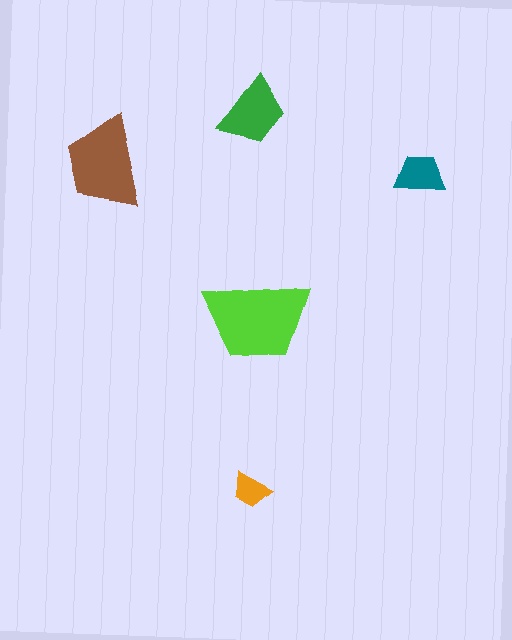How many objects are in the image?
There are 5 objects in the image.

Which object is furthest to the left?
The brown trapezoid is leftmost.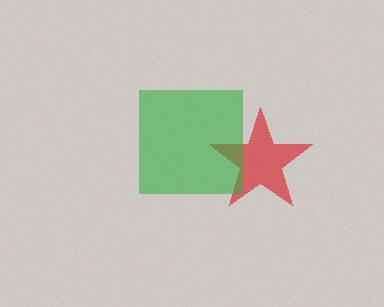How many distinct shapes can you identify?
There are 2 distinct shapes: a red star, a green square.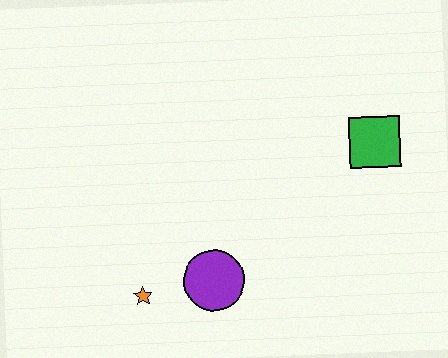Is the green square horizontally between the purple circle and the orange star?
No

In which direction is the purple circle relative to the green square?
The purple circle is to the left of the green square.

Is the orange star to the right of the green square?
No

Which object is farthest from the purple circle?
The green square is farthest from the purple circle.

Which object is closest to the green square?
The purple circle is closest to the green square.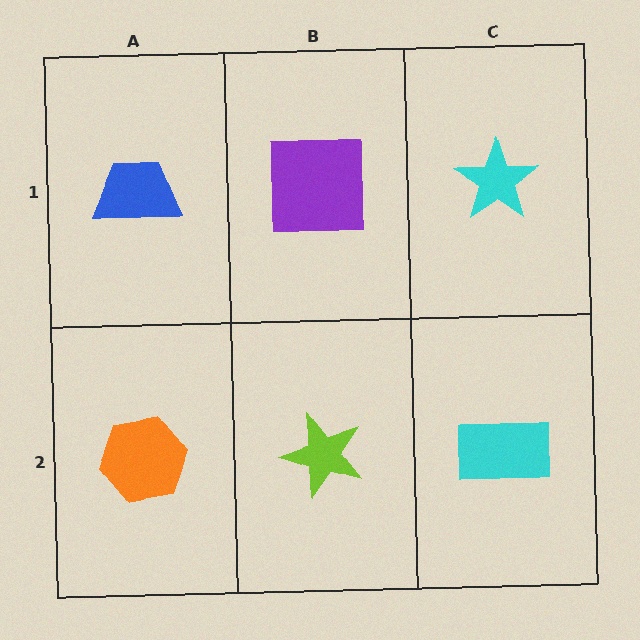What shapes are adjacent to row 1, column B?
A lime star (row 2, column B), a blue trapezoid (row 1, column A), a cyan star (row 1, column C).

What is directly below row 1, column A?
An orange hexagon.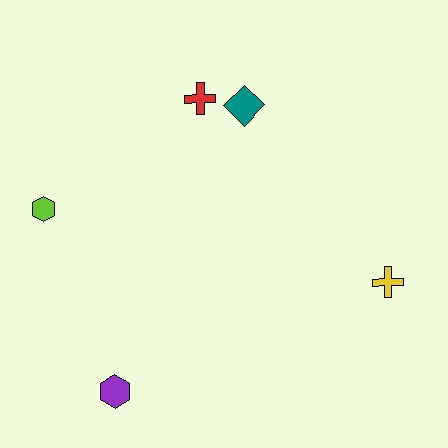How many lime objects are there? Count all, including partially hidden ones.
There is 1 lime object.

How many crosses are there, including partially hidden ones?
There are 2 crosses.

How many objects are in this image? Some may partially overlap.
There are 5 objects.